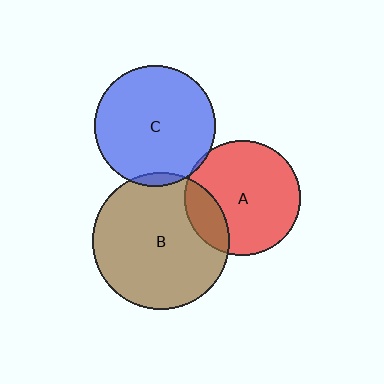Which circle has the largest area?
Circle B (brown).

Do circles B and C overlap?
Yes.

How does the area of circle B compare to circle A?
Approximately 1.4 times.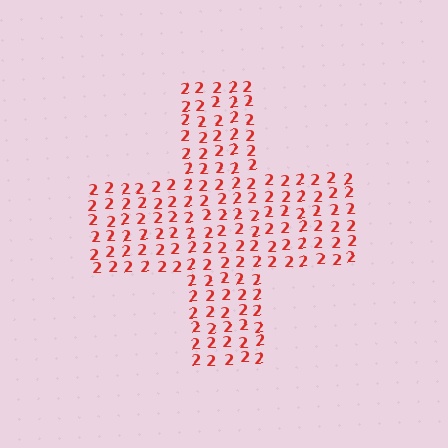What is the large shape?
The large shape is a cross.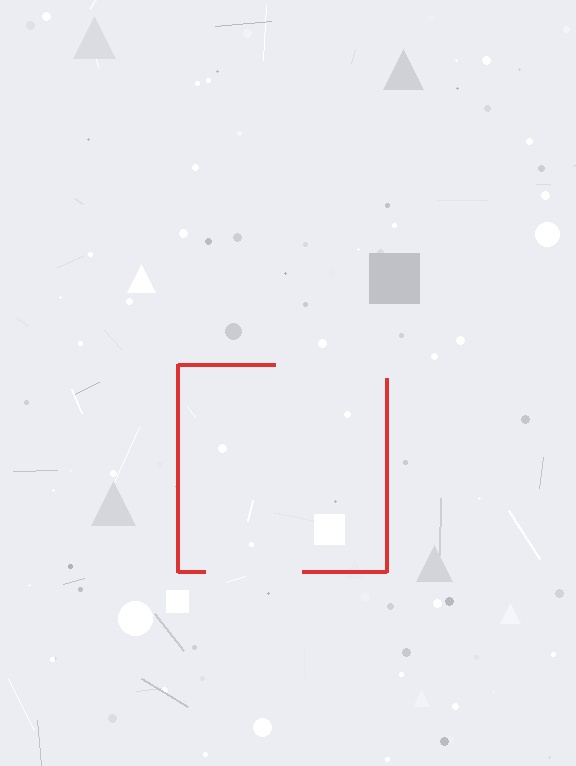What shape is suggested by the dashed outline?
The dashed outline suggests a square.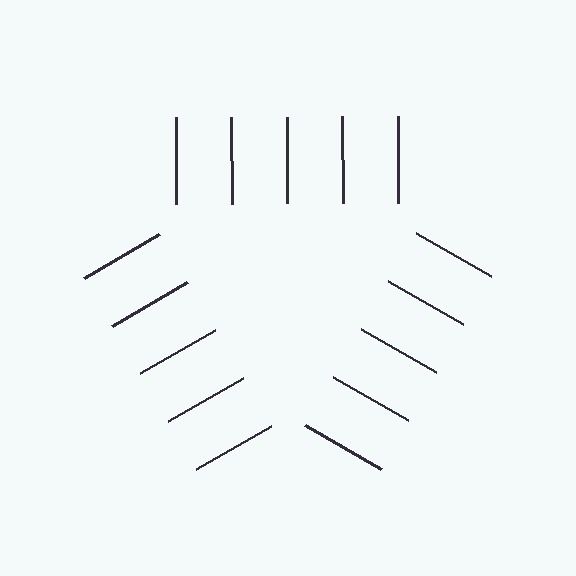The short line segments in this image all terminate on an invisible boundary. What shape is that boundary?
An illusory triangle — the line segments terminate on its edges but no continuous stroke is drawn.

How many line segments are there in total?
15 — 5 along each of the 3 edges.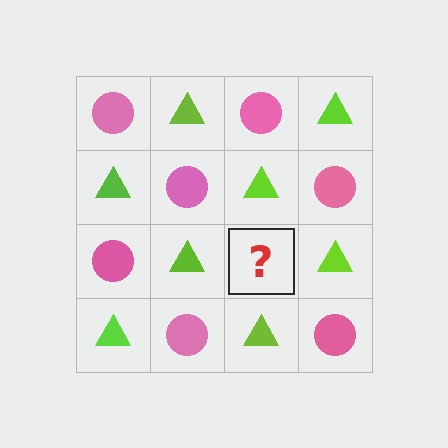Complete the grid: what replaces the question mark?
The question mark should be replaced with a pink circle.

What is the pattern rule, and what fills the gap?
The rule is that it alternates pink circle and lime triangle in a checkerboard pattern. The gap should be filled with a pink circle.